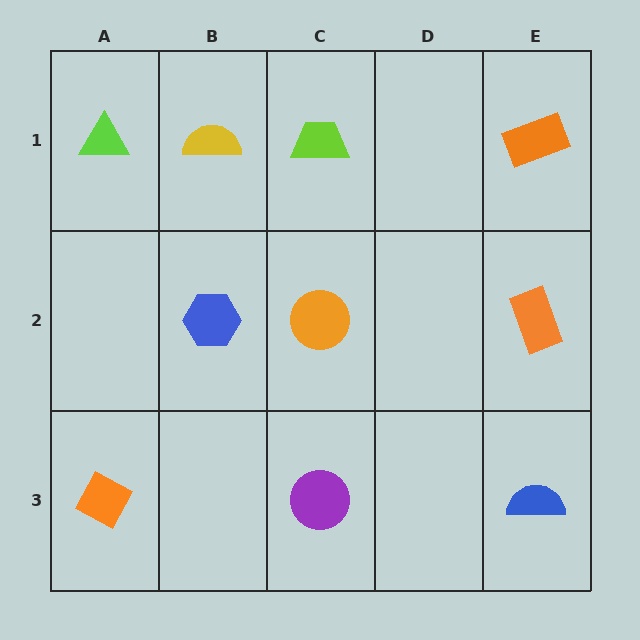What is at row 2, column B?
A blue hexagon.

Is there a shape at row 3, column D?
No, that cell is empty.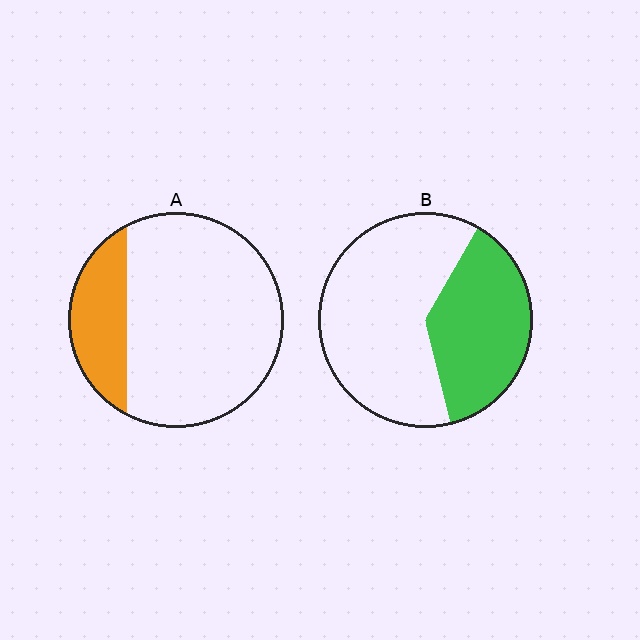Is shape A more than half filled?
No.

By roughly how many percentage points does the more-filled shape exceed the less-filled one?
By roughly 15 percentage points (B over A).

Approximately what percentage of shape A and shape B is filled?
A is approximately 20% and B is approximately 40%.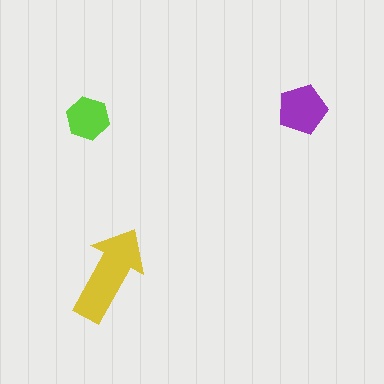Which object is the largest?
The yellow arrow.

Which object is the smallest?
The lime hexagon.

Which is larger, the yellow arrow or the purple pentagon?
The yellow arrow.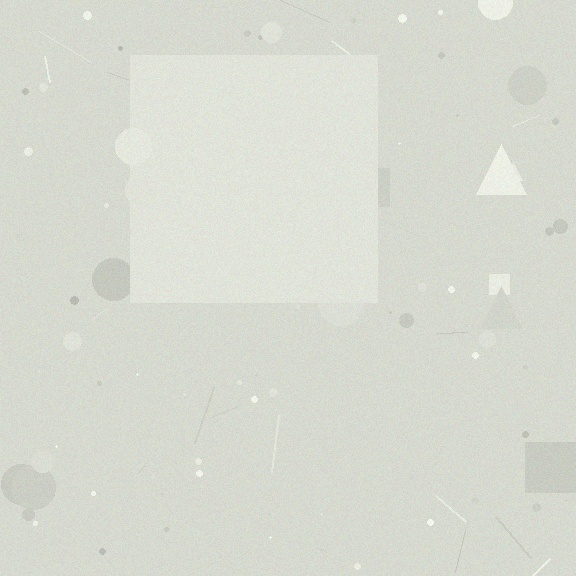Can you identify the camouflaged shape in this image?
The camouflaged shape is a square.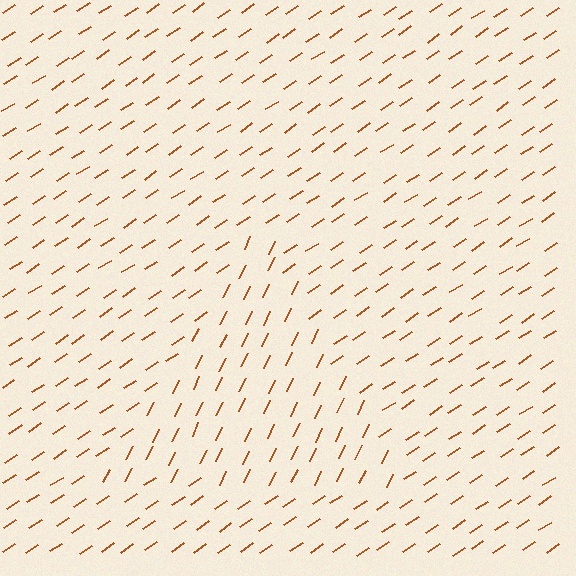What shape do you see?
I see a triangle.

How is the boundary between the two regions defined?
The boundary is defined purely by a change in line orientation (approximately 31 degrees difference). All lines are the same color and thickness.